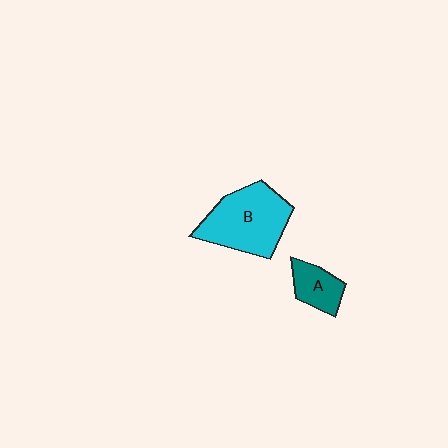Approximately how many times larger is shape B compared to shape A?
Approximately 2.5 times.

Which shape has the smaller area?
Shape A (teal).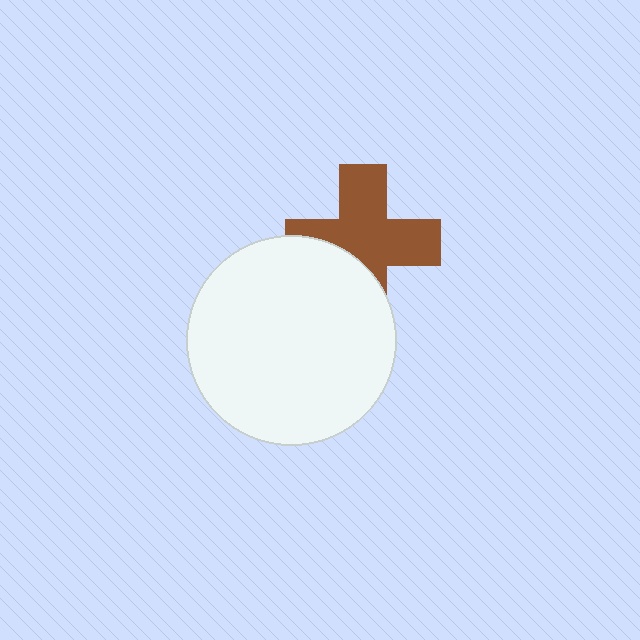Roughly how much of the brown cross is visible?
Most of it is visible (roughly 67%).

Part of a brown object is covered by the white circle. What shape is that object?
It is a cross.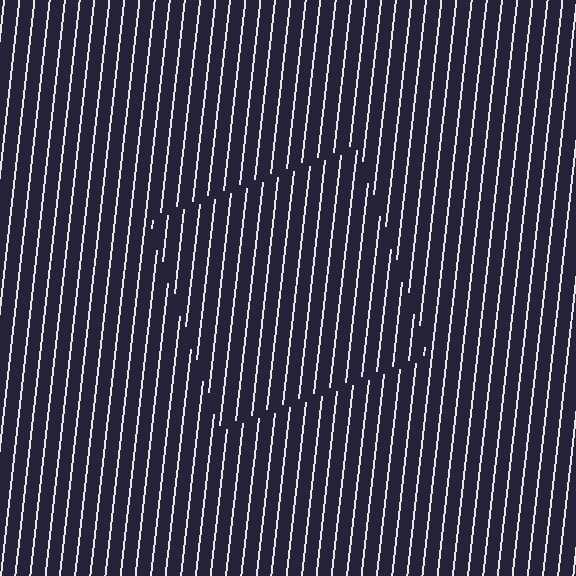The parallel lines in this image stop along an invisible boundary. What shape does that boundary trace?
An illusory square. The interior of the shape contains the same grating, shifted by half a period — the contour is defined by the phase discontinuity where line-ends from the inner and outer gratings abut.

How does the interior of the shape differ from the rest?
The interior of the shape contains the same grating, shifted by half a period — the contour is defined by the phase discontinuity where line-ends from the inner and outer gratings abut.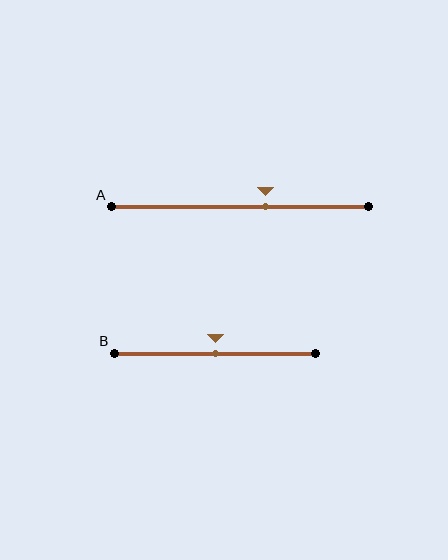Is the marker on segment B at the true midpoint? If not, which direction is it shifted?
Yes, the marker on segment B is at the true midpoint.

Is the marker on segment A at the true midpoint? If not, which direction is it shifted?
No, the marker on segment A is shifted to the right by about 10% of the segment length.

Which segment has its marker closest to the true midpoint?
Segment B has its marker closest to the true midpoint.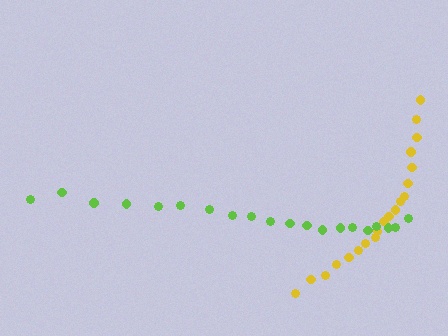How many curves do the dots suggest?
There are 2 distinct paths.